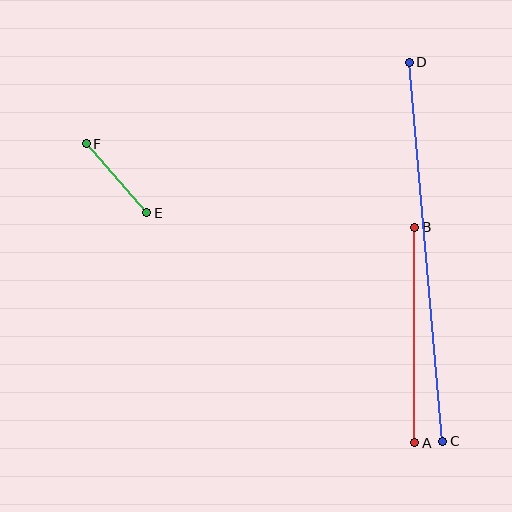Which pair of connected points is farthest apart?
Points C and D are farthest apart.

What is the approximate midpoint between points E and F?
The midpoint is at approximately (116, 178) pixels.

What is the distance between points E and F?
The distance is approximately 92 pixels.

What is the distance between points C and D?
The distance is approximately 380 pixels.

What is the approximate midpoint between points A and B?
The midpoint is at approximately (415, 335) pixels.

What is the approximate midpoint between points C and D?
The midpoint is at approximately (426, 252) pixels.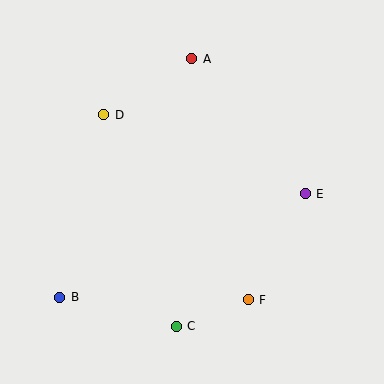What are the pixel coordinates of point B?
Point B is at (60, 297).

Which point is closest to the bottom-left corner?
Point B is closest to the bottom-left corner.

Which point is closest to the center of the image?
Point E at (305, 194) is closest to the center.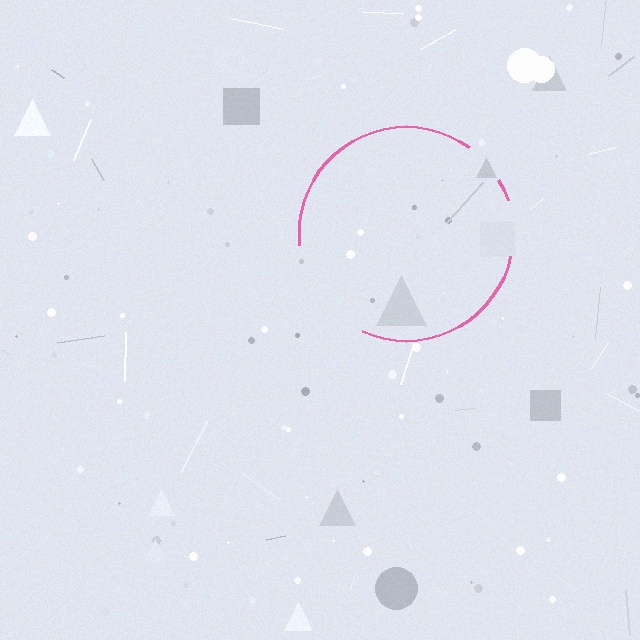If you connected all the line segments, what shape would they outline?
They would outline a circle.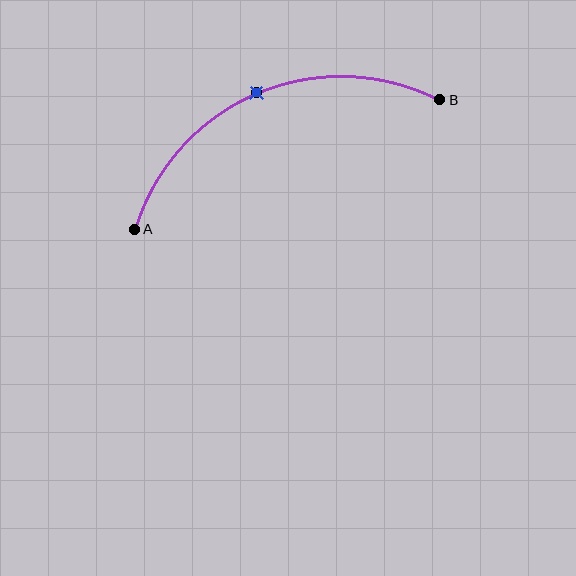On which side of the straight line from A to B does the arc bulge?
The arc bulges above the straight line connecting A and B.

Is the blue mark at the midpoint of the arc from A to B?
Yes. The blue mark lies on the arc at equal arc-length from both A and B — it is the arc midpoint.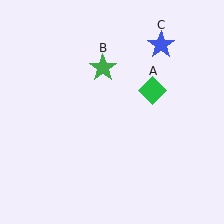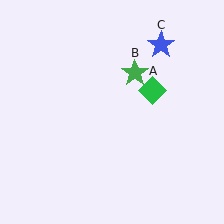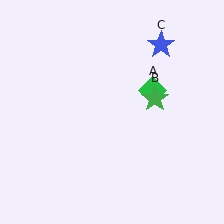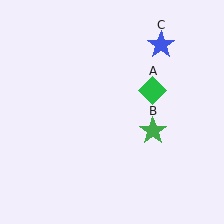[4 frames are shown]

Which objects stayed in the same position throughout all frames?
Green diamond (object A) and blue star (object C) remained stationary.